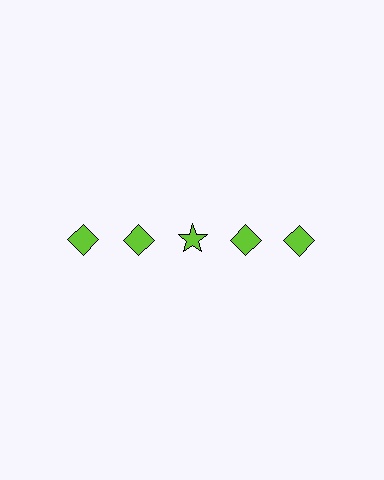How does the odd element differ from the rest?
It has a different shape: star instead of diamond.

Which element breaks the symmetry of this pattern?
The lime star in the top row, center column breaks the symmetry. All other shapes are lime diamonds.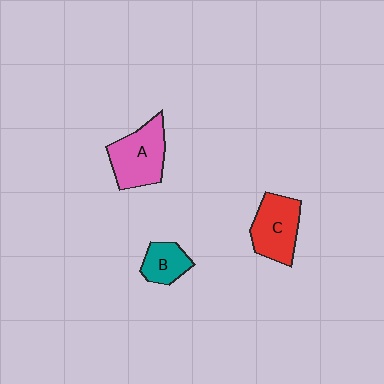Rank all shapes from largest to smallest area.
From largest to smallest: A (pink), C (red), B (teal).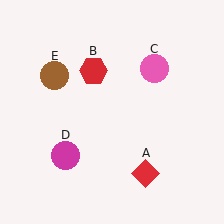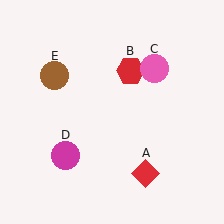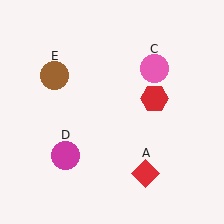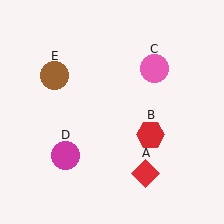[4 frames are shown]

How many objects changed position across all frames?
1 object changed position: red hexagon (object B).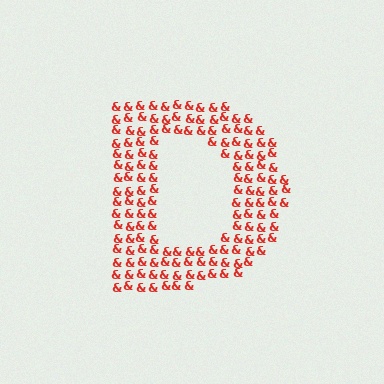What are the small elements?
The small elements are ampersands.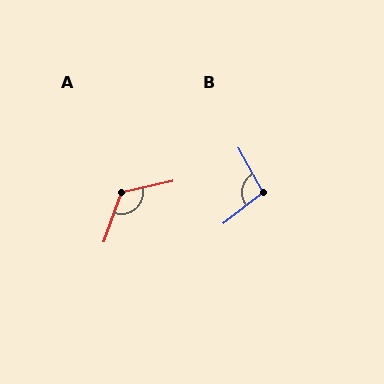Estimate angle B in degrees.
Approximately 99 degrees.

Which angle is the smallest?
B, at approximately 99 degrees.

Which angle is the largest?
A, at approximately 122 degrees.